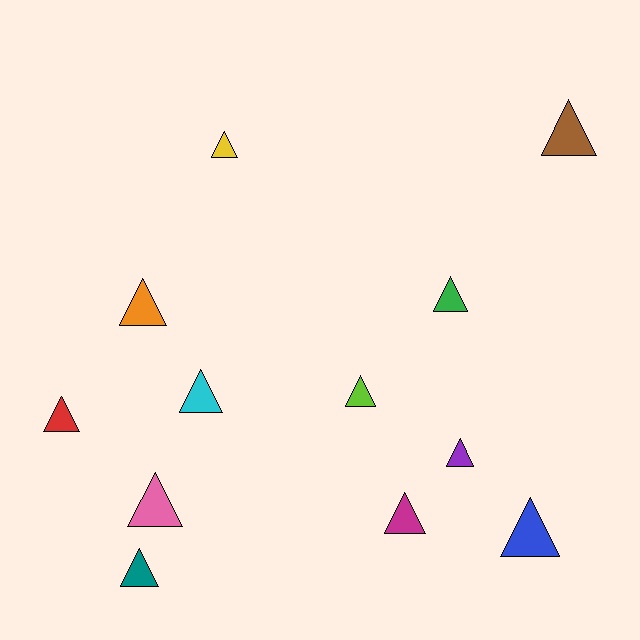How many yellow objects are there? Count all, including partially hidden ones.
There is 1 yellow object.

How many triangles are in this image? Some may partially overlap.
There are 12 triangles.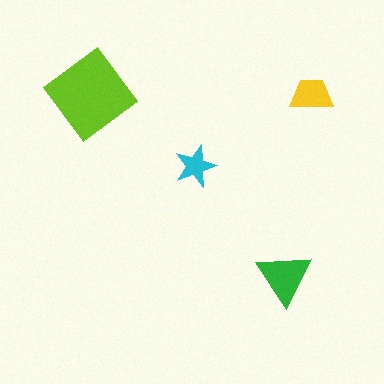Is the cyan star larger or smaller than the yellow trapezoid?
Smaller.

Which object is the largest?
The lime diamond.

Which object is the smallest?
The cyan star.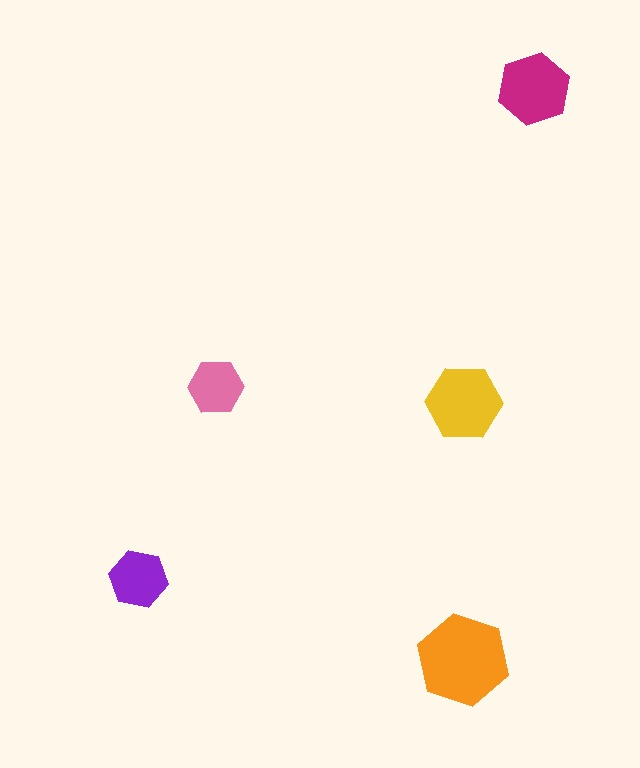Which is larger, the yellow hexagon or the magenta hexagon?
The yellow one.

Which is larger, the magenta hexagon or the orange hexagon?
The orange one.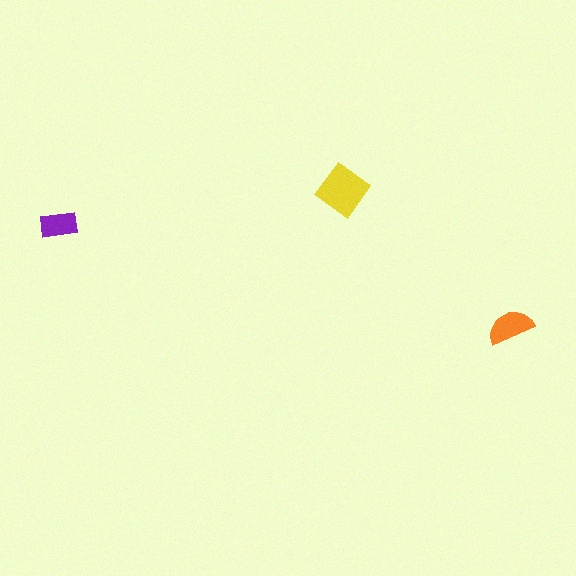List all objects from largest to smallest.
The yellow diamond, the orange semicircle, the purple rectangle.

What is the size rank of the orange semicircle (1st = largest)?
2nd.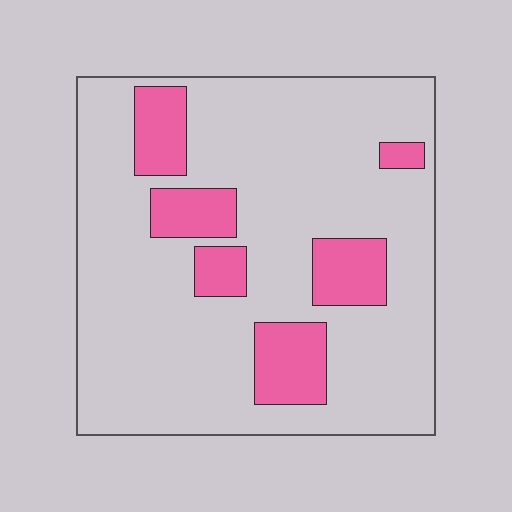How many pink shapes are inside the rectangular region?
6.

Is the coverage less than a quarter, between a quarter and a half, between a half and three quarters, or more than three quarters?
Less than a quarter.